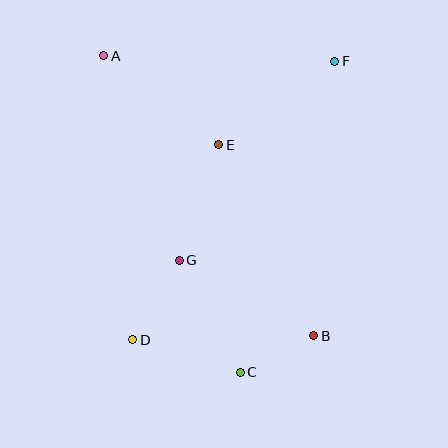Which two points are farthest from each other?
Points A and B are farthest from each other.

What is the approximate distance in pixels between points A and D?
The distance between A and D is approximately 285 pixels.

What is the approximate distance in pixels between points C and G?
The distance between C and G is approximately 128 pixels.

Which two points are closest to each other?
Points B and C are closest to each other.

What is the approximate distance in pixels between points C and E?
The distance between C and E is approximately 229 pixels.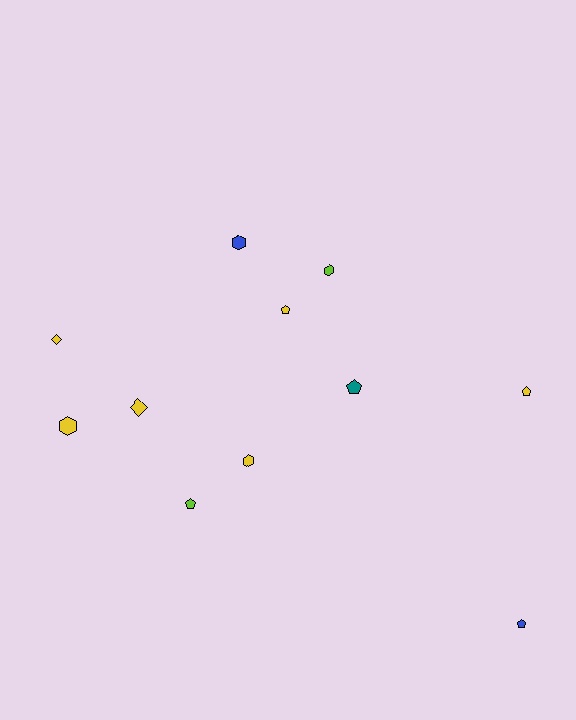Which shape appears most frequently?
Pentagon, with 5 objects.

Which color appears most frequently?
Yellow, with 6 objects.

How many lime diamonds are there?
There are no lime diamonds.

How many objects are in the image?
There are 11 objects.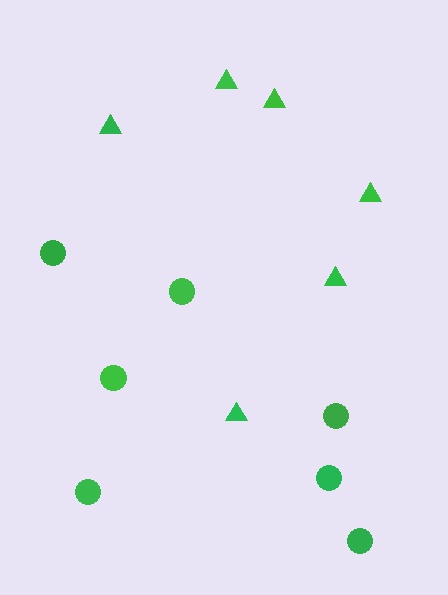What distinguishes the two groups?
There are 2 groups: one group of circles (7) and one group of triangles (6).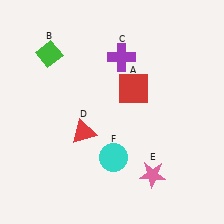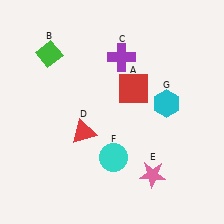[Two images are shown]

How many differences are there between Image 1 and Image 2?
There is 1 difference between the two images.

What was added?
A cyan hexagon (G) was added in Image 2.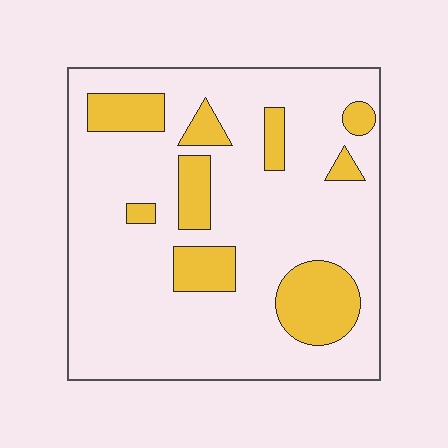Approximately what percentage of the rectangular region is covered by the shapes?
Approximately 20%.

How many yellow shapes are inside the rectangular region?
9.